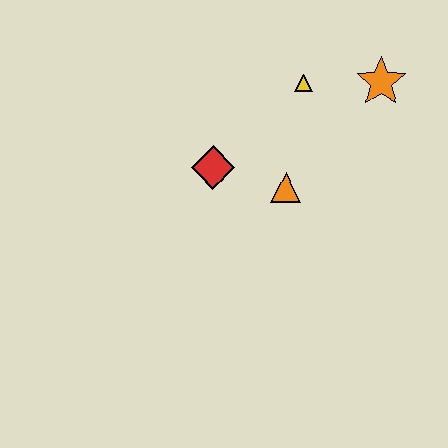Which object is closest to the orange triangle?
The red diamond is closest to the orange triangle.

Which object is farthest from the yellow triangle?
The red diamond is farthest from the yellow triangle.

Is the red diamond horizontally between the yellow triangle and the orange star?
No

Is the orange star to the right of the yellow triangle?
Yes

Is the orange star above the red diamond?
Yes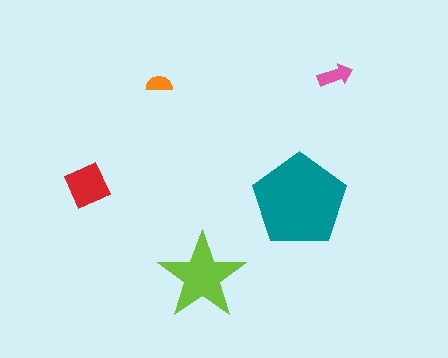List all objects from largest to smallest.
The teal pentagon, the lime star, the red square, the pink arrow, the orange semicircle.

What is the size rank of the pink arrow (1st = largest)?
4th.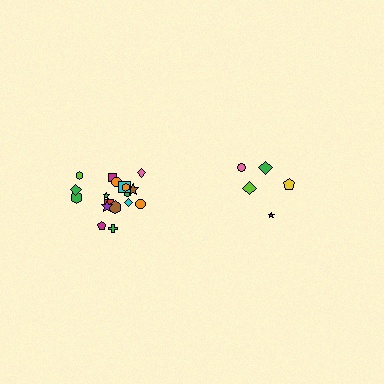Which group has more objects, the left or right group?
The left group.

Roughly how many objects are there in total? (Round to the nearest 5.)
Roughly 25 objects in total.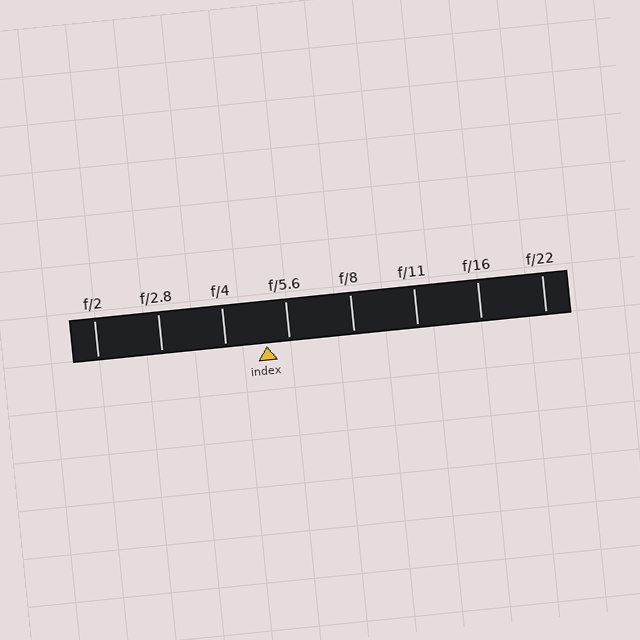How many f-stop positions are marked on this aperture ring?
There are 8 f-stop positions marked.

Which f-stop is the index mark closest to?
The index mark is closest to f/5.6.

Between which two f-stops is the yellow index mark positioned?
The index mark is between f/4 and f/5.6.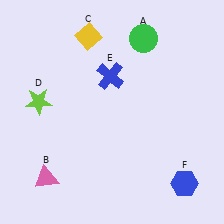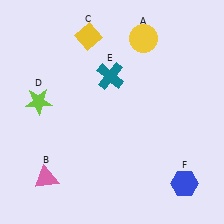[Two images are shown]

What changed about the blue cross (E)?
In Image 1, E is blue. In Image 2, it changed to teal.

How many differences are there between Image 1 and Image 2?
There are 2 differences between the two images.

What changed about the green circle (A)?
In Image 1, A is green. In Image 2, it changed to yellow.